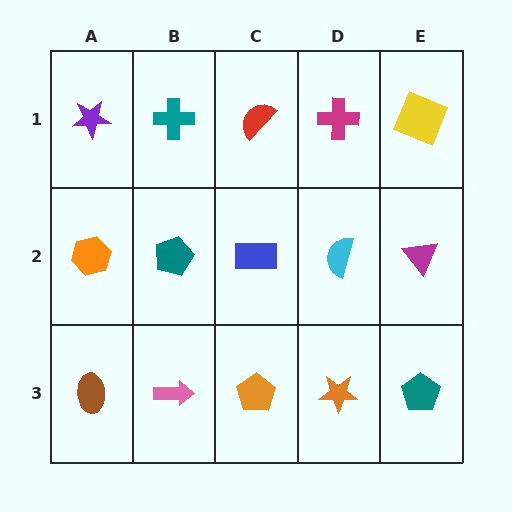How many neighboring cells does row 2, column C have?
4.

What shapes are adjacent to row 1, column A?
An orange hexagon (row 2, column A), a teal cross (row 1, column B).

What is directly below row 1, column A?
An orange hexagon.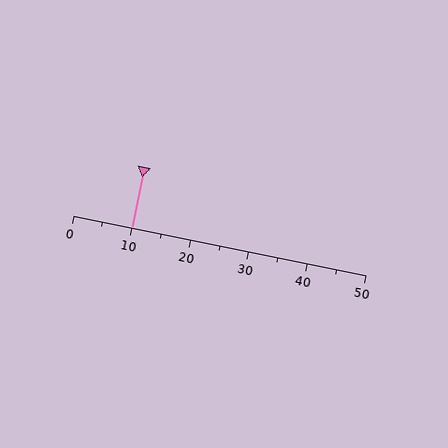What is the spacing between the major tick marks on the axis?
The major ticks are spaced 10 apart.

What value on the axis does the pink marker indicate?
The marker indicates approximately 10.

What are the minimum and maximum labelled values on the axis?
The axis runs from 0 to 50.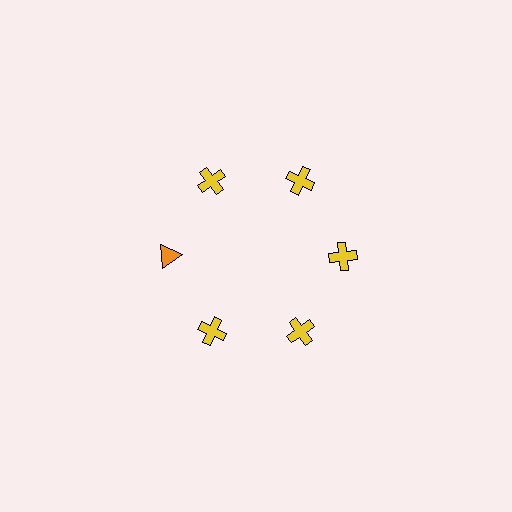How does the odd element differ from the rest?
It differs in both color (orange instead of yellow) and shape (triangle instead of cross).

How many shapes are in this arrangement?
There are 6 shapes arranged in a ring pattern.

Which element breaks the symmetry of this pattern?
The orange triangle at roughly the 9 o'clock position breaks the symmetry. All other shapes are yellow crosses.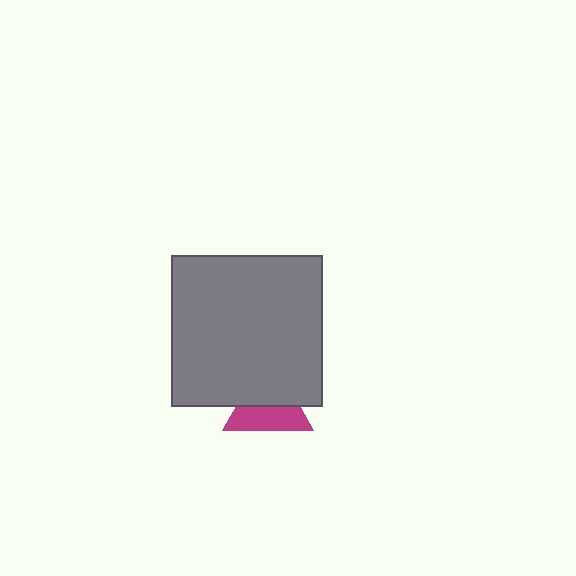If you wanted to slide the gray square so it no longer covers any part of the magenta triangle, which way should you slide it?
Slide it up — that is the most direct way to separate the two shapes.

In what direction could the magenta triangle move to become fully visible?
The magenta triangle could move down. That would shift it out from behind the gray square entirely.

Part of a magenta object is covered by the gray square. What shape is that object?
It is a triangle.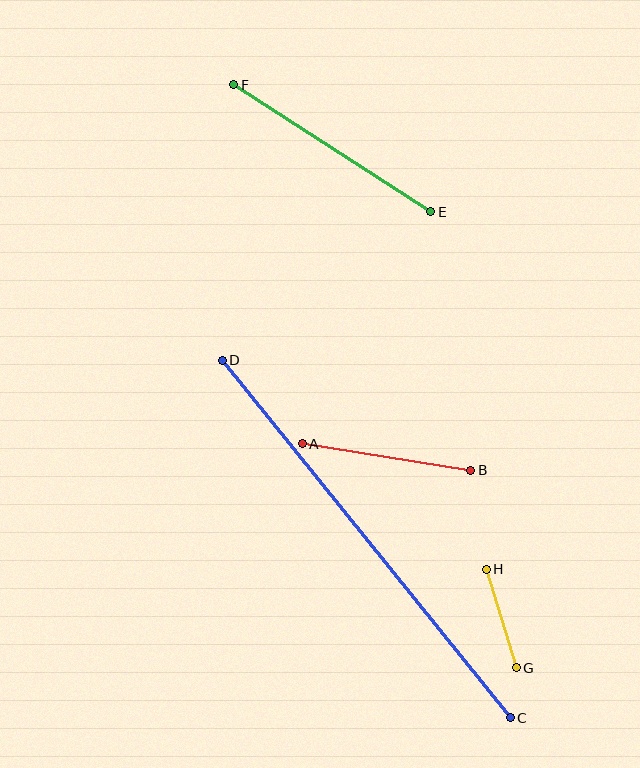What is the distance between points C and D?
The distance is approximately 459 pixels.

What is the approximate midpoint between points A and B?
The midpoint is at approximately (387, 457) pixels.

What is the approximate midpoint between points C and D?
The midpoint is at approximately (366, 539) pixels.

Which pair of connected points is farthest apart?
Points C and D are farthest apart.